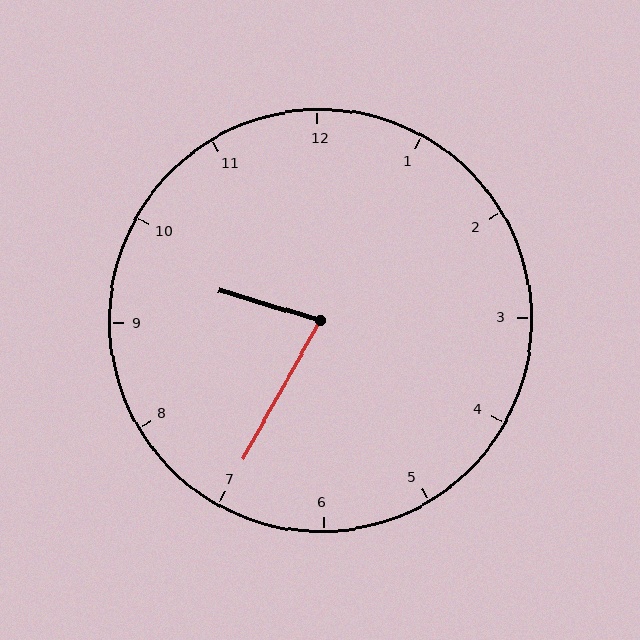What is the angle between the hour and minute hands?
Approximately 78 degrees.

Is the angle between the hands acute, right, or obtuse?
It is acute.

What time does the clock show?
9:35.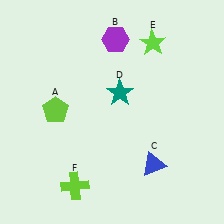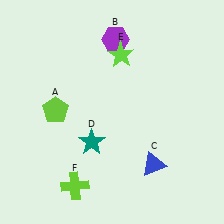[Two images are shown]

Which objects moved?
The objects that moved are: the teal star (D), the lime star (E).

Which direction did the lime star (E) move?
The lime star (E) moved left.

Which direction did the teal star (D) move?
The teal star (D) moved down.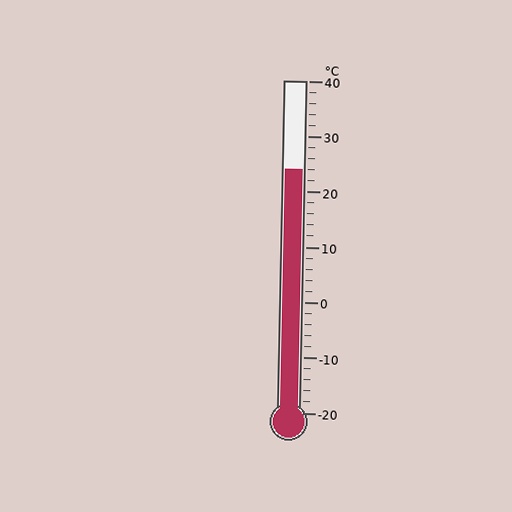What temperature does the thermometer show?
The thermometer shows approximately 24°C.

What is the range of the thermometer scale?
The thermometer scale ranges from -20°C to 40°C.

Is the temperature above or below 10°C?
The temperature is above 10°C.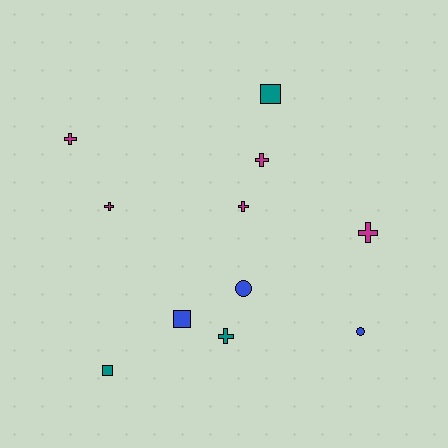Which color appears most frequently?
Magenta, with 5 objects.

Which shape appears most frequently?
Cross, with 6 objects.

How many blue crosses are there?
There are no blue crosses.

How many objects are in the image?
There are 11 objects.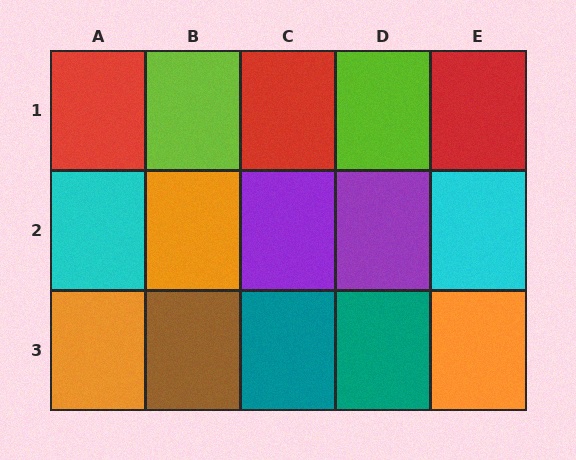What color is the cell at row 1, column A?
Red.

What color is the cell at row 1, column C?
Red.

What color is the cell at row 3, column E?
Orange.